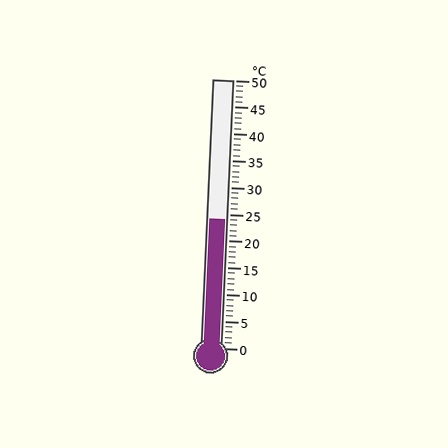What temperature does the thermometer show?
The thermometer shows approximately 24°C.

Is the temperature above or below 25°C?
The temperature is below 25°C.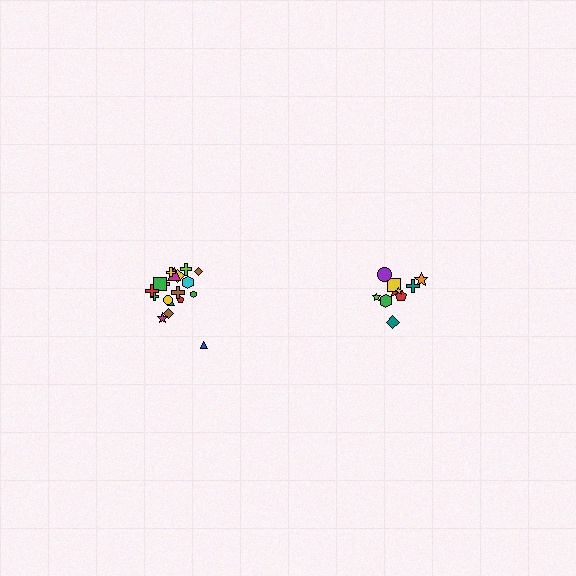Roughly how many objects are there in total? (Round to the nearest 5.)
Roughly 30 objects in total.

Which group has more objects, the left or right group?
The left group.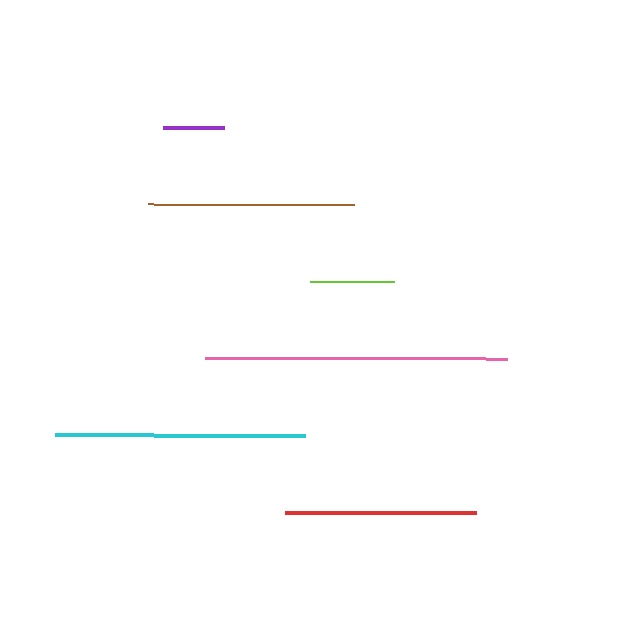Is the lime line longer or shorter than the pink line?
The pink line is longer than the lime line.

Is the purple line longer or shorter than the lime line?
The lime line is longer than the purple line.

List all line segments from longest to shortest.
From longest to shortest: pink, cyan, brown, red, lime, purple.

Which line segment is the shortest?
The purple line is the shortest at approximately 61 pixels.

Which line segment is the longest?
The pink line is the longest at approximately 301 pixels.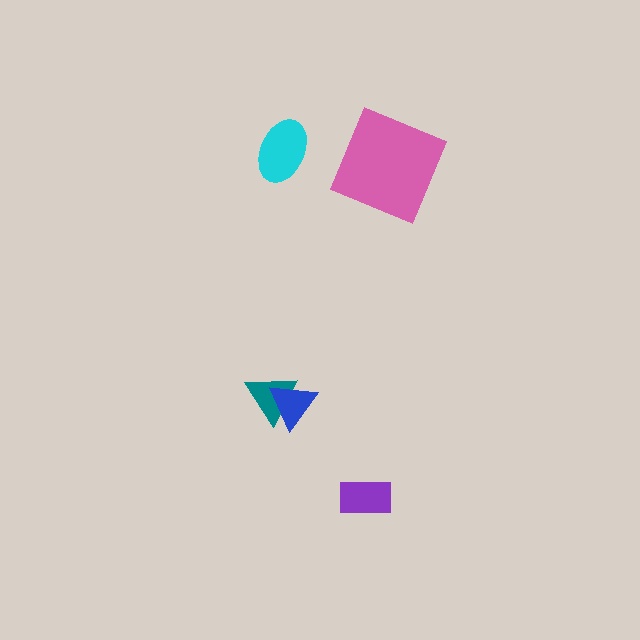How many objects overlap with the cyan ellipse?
0 objects overlap with the cyan ellipse.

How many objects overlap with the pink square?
0 objects overlap with the pink square.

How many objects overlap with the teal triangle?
1 object overlaps with the teal triangle.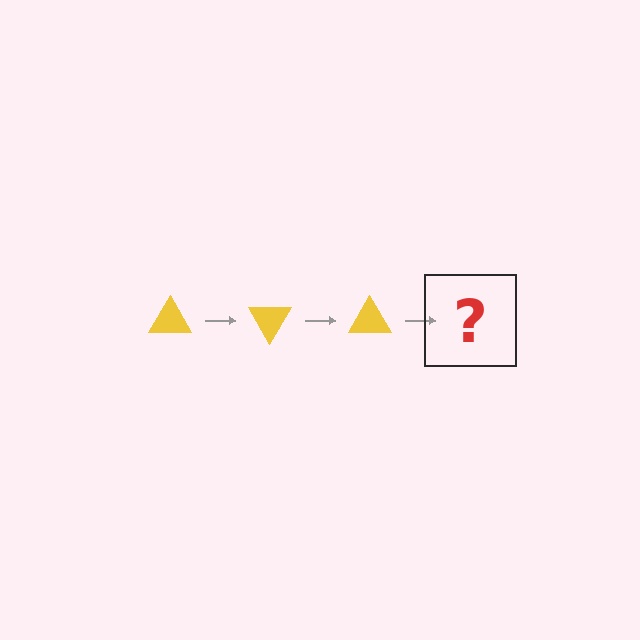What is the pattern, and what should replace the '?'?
The pattern is that the triangle rotates 60 degrees each step. The '?' should be a yellow triangle rotated 180 degrees.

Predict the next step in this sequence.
The next step is a yellow triangle rotated 180 degrees.